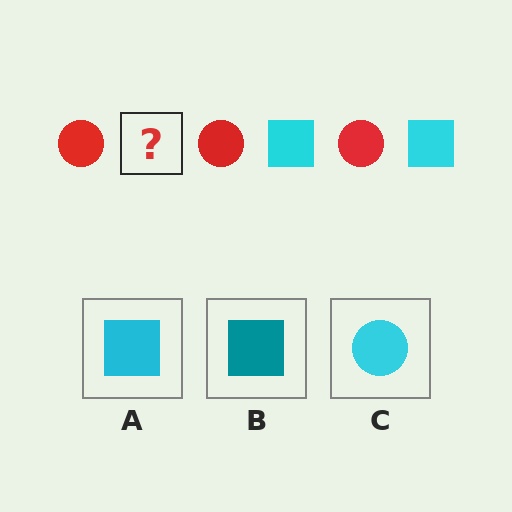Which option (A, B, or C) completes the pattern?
A.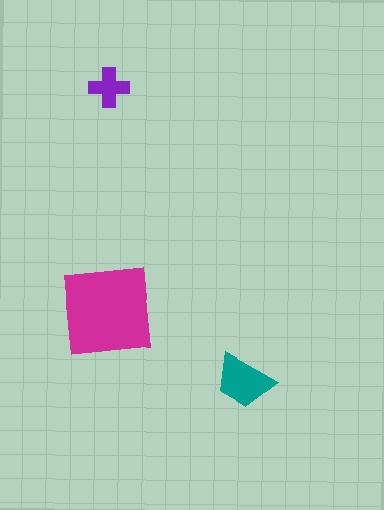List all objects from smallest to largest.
The purple cross, the teal trapezoid, the magenta square.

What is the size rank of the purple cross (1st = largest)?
3rd.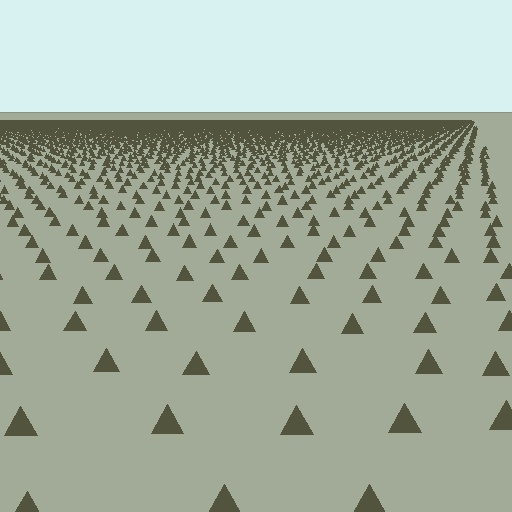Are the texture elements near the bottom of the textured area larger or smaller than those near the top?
Larger. Near the bottom, elements are closer to the viewer and appear at a bigger on-screen size.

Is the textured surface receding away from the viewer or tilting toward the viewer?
The surface is receding away from the viewer. Texture elements get smaller and denser toward the top.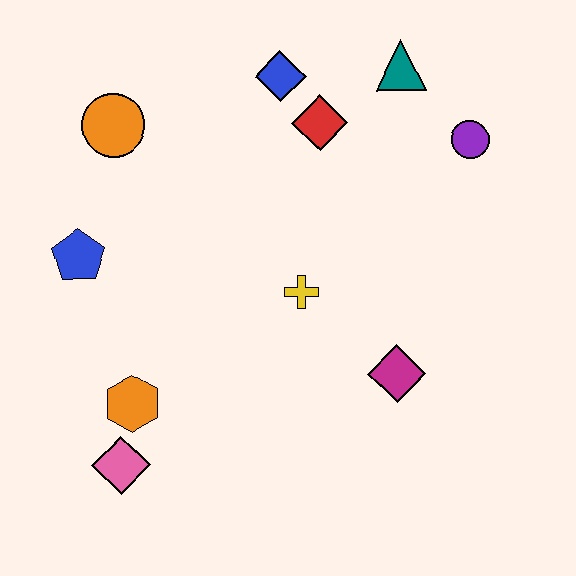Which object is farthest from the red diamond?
The pink diamond is farthest from the red diamond.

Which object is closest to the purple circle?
The teal triangle is closest to the purple circle.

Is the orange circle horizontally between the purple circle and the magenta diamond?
No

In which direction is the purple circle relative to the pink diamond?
The purple circle is to the right of the pink diamond.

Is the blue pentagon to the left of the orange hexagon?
Yes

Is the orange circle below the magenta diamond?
No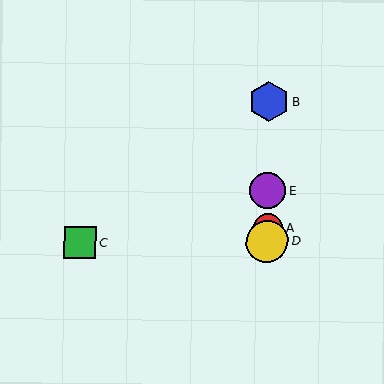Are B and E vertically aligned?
Yes, both are at x≈269.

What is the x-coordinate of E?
Object E is at x≈268.